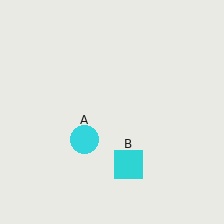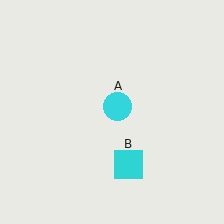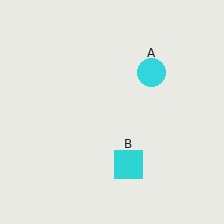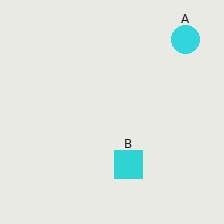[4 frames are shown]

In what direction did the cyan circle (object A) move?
The cyan circle (object A) moved up and to the right.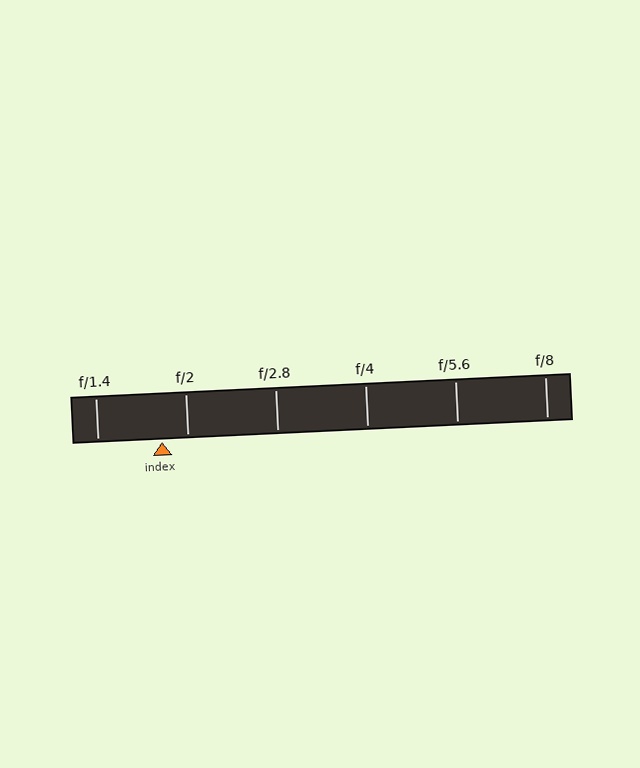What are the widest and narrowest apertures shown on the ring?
The widest aperture shown is f/1.4 and the narrowest is f/8.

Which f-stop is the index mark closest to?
The index mark is closest to f/2.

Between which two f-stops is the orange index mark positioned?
The index mark is between f/1.4 and f/2.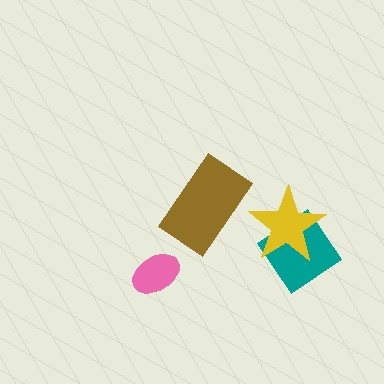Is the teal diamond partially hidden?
Yes, it is partially covered by another shape.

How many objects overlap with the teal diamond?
1 object overlaps with the teal diamond.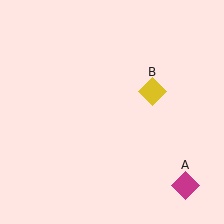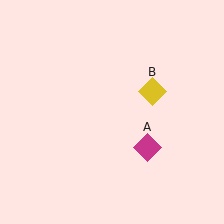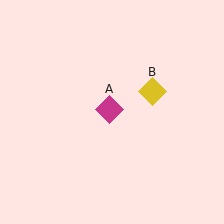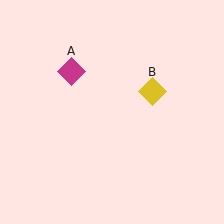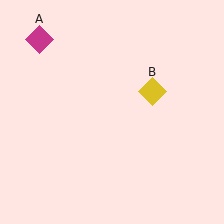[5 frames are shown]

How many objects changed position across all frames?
1 object changed position: magenta diamond (object A).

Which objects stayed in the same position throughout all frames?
Yellow diamond (object B) remained stationary.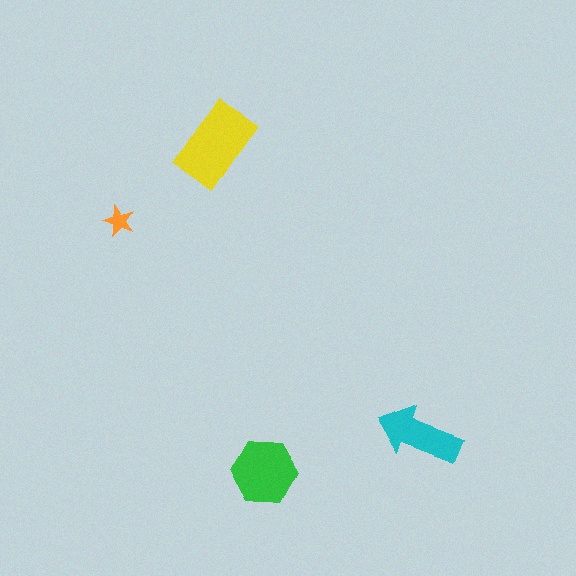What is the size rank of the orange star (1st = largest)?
4th.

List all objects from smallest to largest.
The orange star, the cyan arrow, the green hexagon, the yellow rectangle.